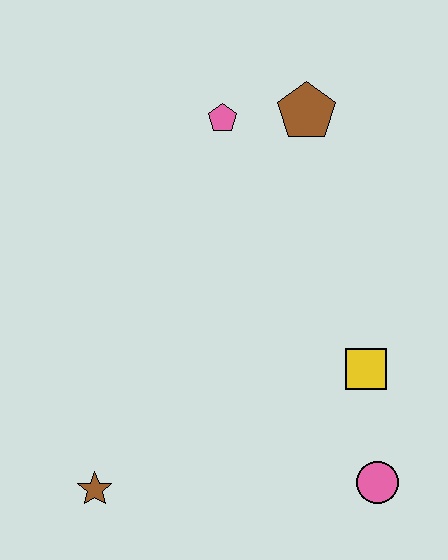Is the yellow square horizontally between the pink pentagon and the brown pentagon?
No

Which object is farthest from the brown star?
The brown pentagon is farthest from the brown star.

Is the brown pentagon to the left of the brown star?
No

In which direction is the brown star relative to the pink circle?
The brown star is to the left of the pink circle.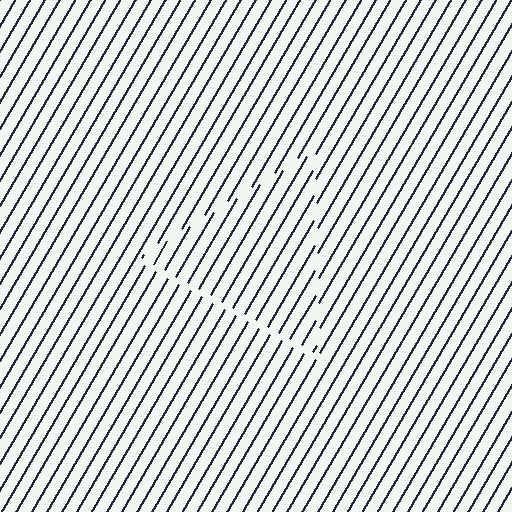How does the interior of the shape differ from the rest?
The interior of the shape contains the same grating, shifted by half a period — the contour is defined by the phase discontinuity where line-ends from the inner and outer gratings abut.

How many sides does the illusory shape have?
3 sides — the line-ends trace a triangle.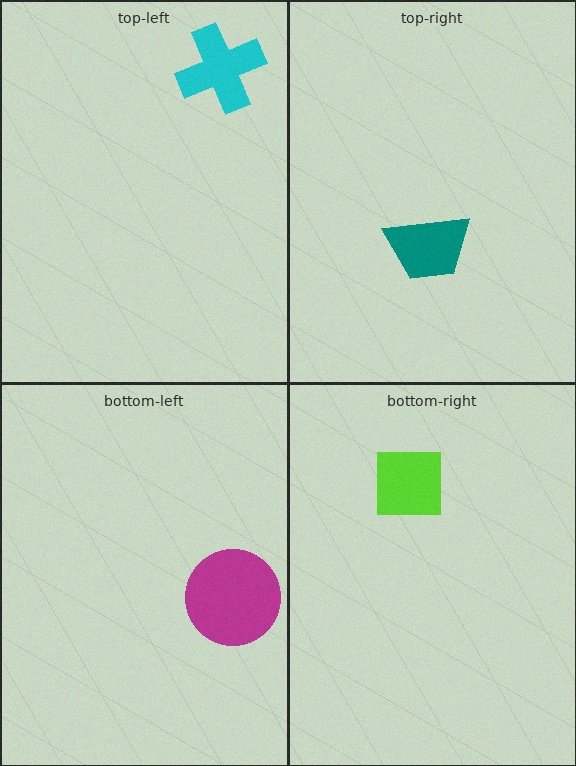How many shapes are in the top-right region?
1.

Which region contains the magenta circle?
The bottom-left region.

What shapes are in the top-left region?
The cyan cross.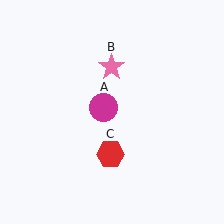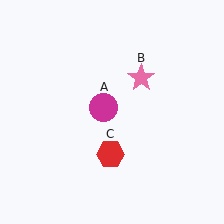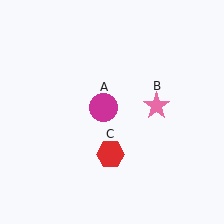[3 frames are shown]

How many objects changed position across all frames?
1 object changed position: pink star (object B).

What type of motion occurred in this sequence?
The pink star (object B) rotated clockwise around the center of the scene.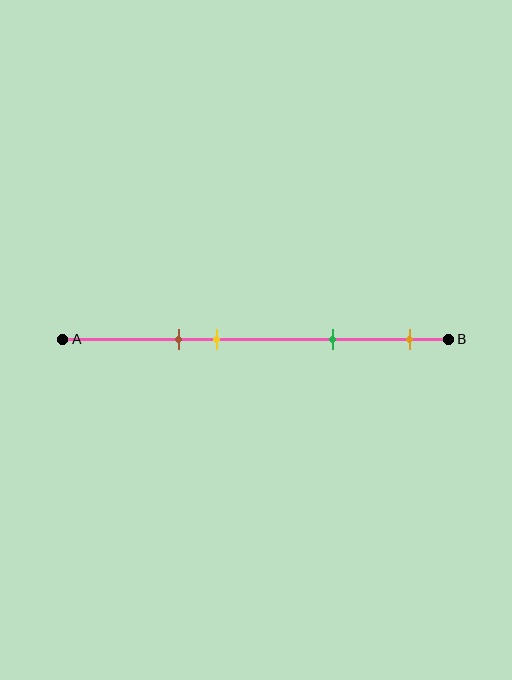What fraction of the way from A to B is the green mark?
The green mark is approximately 70% (0.7) of the way from A to B.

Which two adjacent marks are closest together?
The brown and yellow marks are the closest adjacent pair.